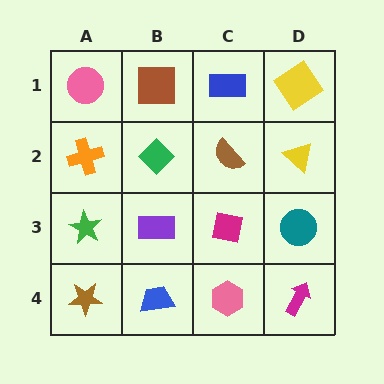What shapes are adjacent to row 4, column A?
A green star (row 3, column A), a blue trapezoid (row 4, column B).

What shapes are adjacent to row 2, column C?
A blue rectangle (row 1, column C), a magenta square (row 3, column C), a green diamond (row 2, column B), a yellow triangle (row 2, column D).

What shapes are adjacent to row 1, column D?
A yellow triangle (row 2, column D), a blue rectangle (row 1, column C).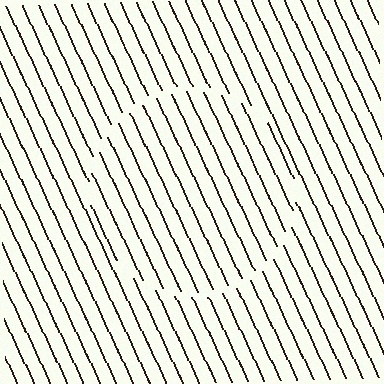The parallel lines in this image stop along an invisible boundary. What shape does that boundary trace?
An illusory circle. The interior of the shape contains the same grating, shifted by half a period — the contour is defined by the phase discontinuity where line-ends from the inner and outer gratings abut.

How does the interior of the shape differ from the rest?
The interior of the shape contains the same grating, shifted by half a period — the contour is defined by the phase discontinuity where line-ends from the inner and outer gratings abut.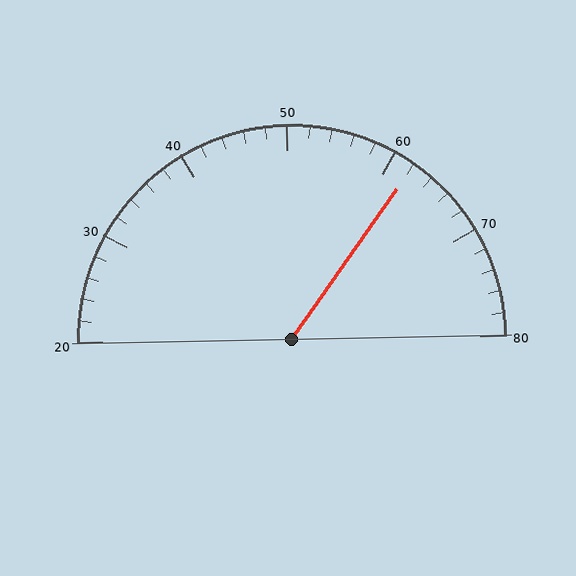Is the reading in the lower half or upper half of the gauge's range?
The reading is in the upper half of the range (20 to 80).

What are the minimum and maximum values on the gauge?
The gauge ranges from 20 to 80.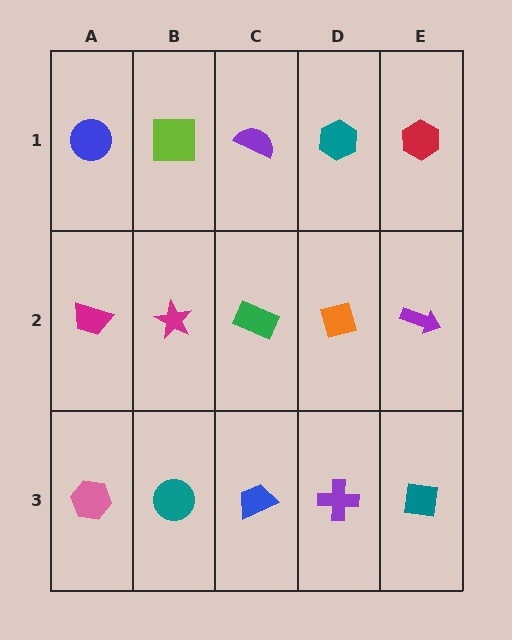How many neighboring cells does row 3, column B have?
3.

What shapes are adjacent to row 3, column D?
An orange square (row 2, column D), a blue trapezoid (row 3, column C), a teal square (row 3, column E).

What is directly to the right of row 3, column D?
A teal square.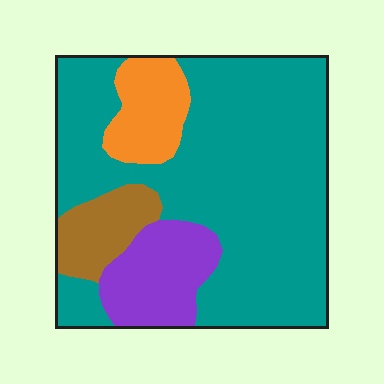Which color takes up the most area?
Teal, at roughly 70%.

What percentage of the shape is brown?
Brown covers around 10% of the shape.